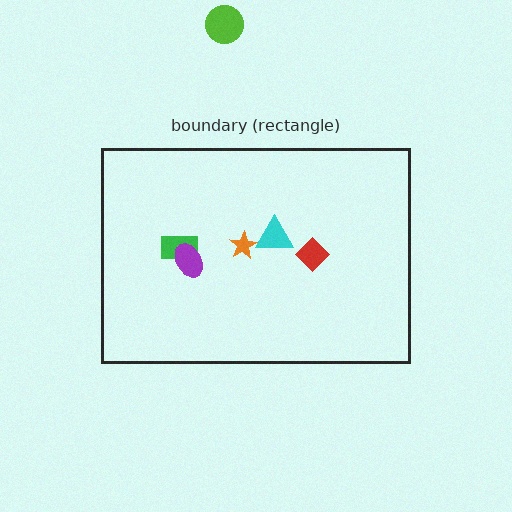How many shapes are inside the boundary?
5 inside, 1 outside.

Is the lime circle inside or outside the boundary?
Outside.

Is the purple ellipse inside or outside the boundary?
Inside.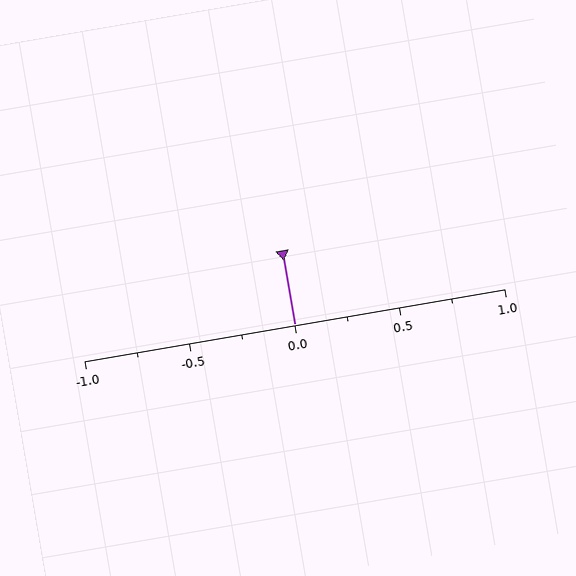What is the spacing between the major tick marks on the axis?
The major ticks are spaced 0.5 apart.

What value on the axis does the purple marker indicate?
The marker indicates approximately 0.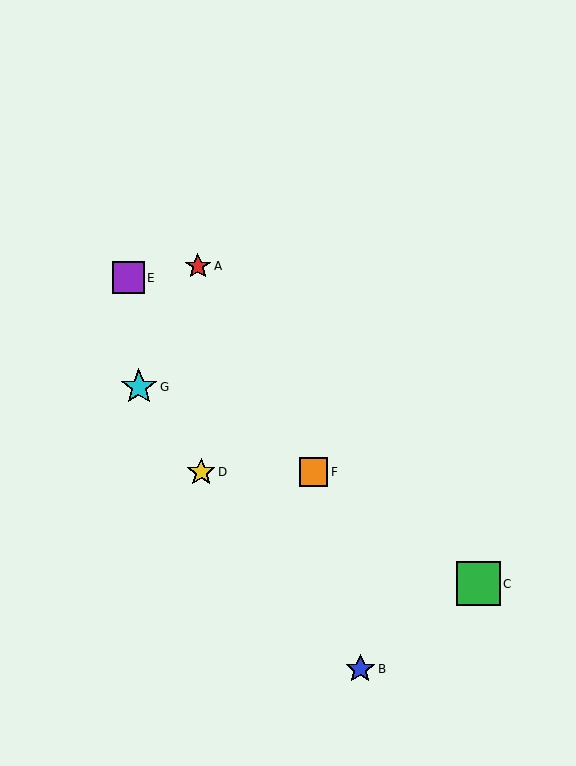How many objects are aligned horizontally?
2 objects (D, F) are aligned horizontally.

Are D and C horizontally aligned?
No, D is at y≈472 and C is at y≈584.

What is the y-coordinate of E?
Object E is at y≈278.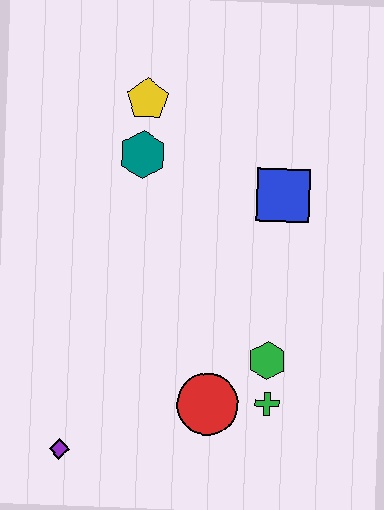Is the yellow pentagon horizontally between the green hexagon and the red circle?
No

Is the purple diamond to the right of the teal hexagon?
No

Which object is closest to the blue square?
The teal hexagon is closest to the blue square.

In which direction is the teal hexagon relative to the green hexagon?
The teal hexagon is above the green hexagon.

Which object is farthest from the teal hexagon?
The purple diamond is farthest from the teal hexagon.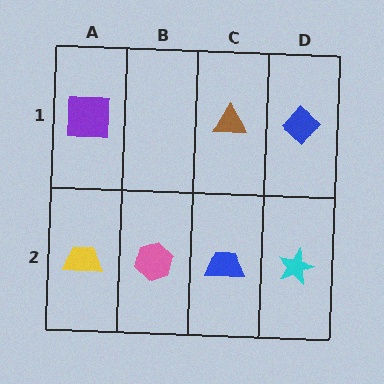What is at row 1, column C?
A brown triangle.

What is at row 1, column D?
A blue diamond.